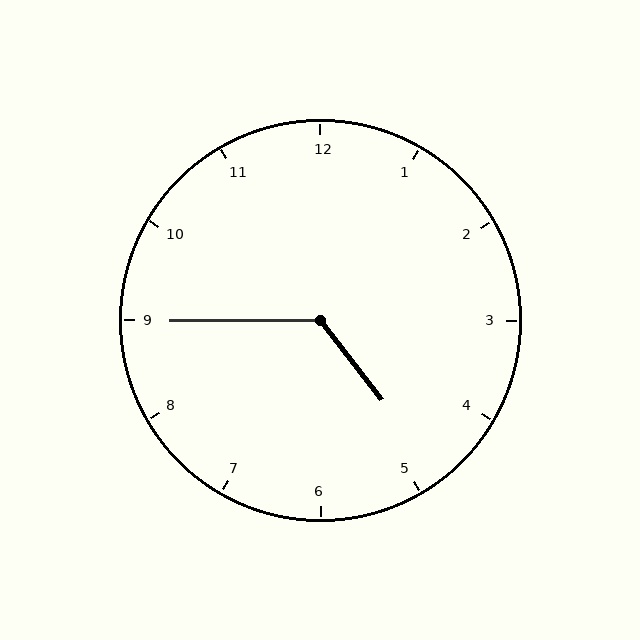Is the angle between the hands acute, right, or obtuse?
It is obtuse.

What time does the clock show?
4:45.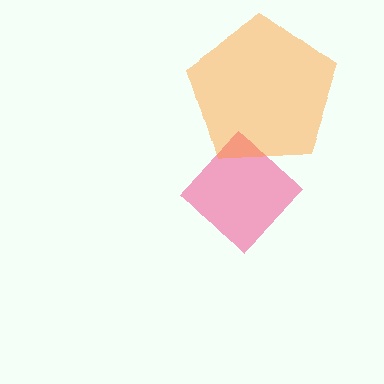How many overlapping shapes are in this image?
There are 2 overlapping shapes in the image.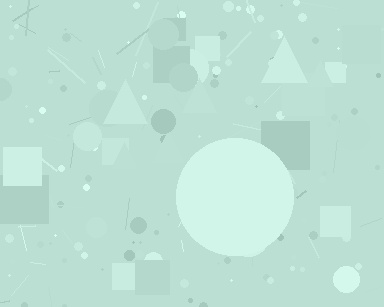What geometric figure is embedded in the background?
A circle is embedded in the background.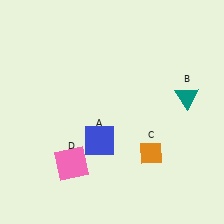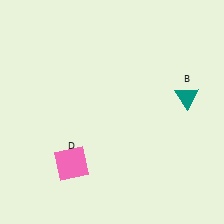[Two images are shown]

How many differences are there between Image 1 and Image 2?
There are 2 differences between the two images.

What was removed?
The blue square (A), the orange diamond (C) were removed in Image 2.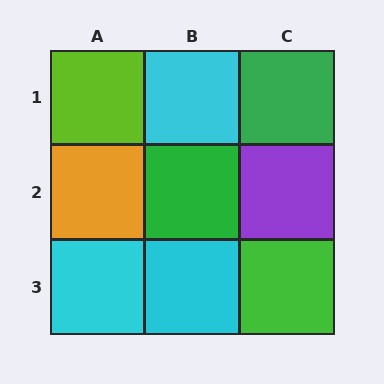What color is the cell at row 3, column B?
Cyan.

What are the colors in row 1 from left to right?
Lime, cyan, green.